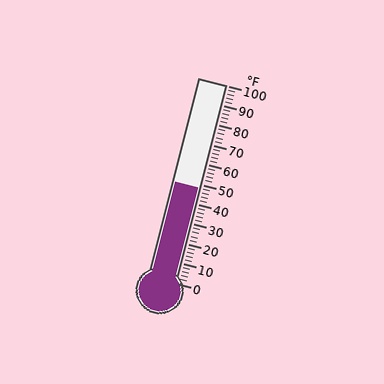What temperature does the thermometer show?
The thermometer shows approximately 48°F.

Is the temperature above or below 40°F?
The temperature is above 40°F.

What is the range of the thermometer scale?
The thermometer scale ranges from 0°F to 100°F.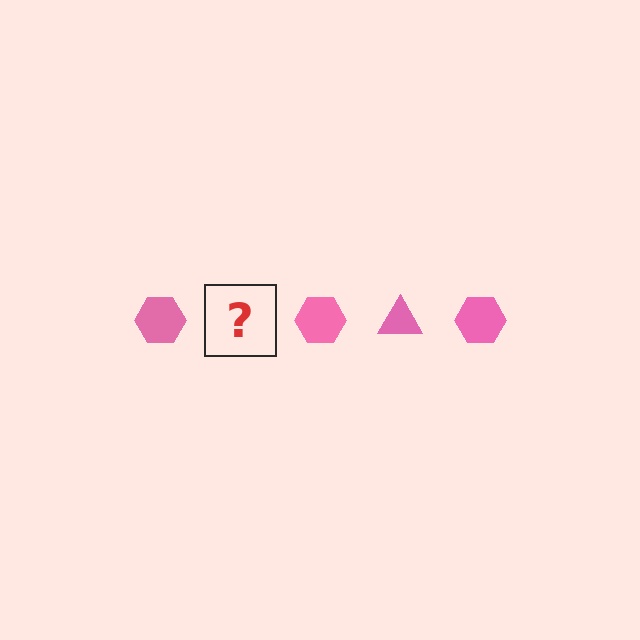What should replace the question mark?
The question mark should be replaced with a pink triangle.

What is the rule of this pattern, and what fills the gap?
The rule is that the pattern cycles through hexagon, triangle shapes in pink. The gap should be filled with a pink triangle.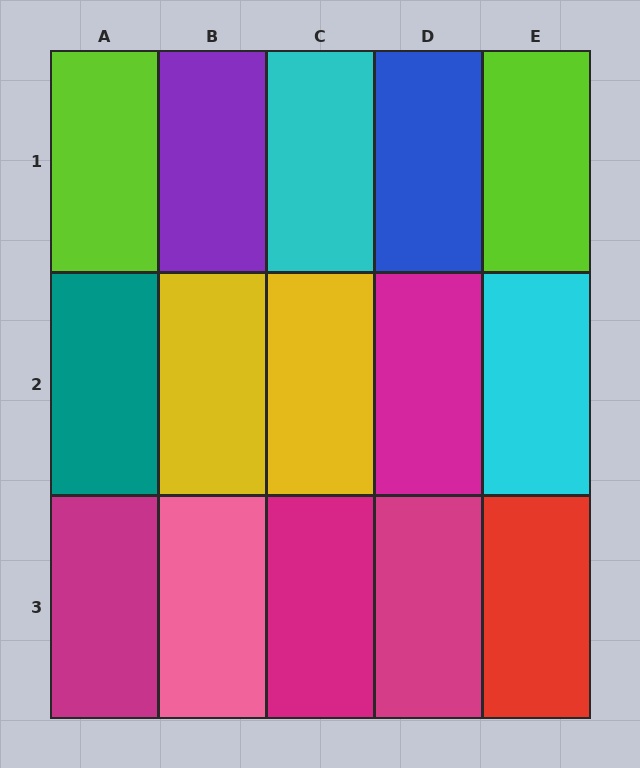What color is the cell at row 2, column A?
Teal.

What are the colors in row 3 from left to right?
Magenta, pink, magenta, magenta, red.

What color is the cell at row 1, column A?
Lime.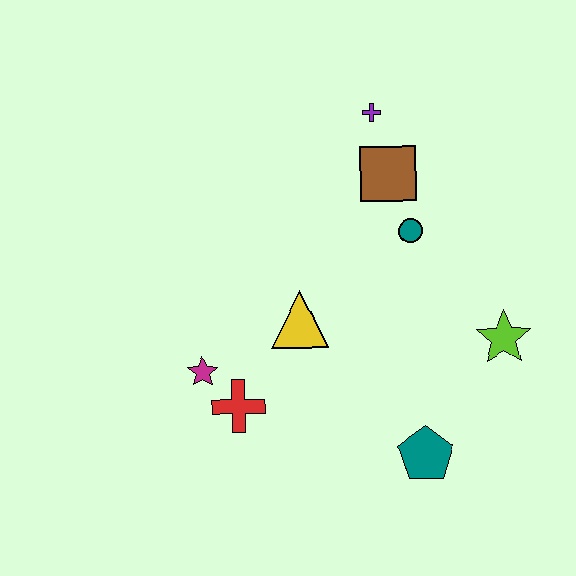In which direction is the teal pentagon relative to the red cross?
The teal pentagon is to the right of the red cross.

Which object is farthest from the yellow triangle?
The purple cross is farthest from the yellow triangle.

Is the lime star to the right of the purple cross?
Yes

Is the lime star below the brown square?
Yes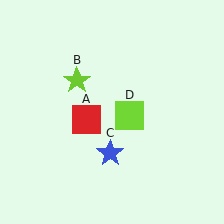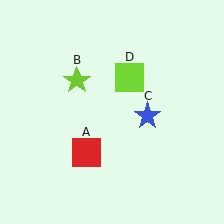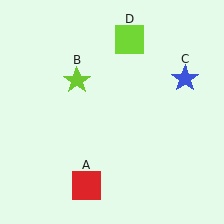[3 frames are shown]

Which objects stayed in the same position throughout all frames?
Lime star (object B) remained stationary.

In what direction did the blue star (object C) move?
The blue star (object C) moved up and to the right.